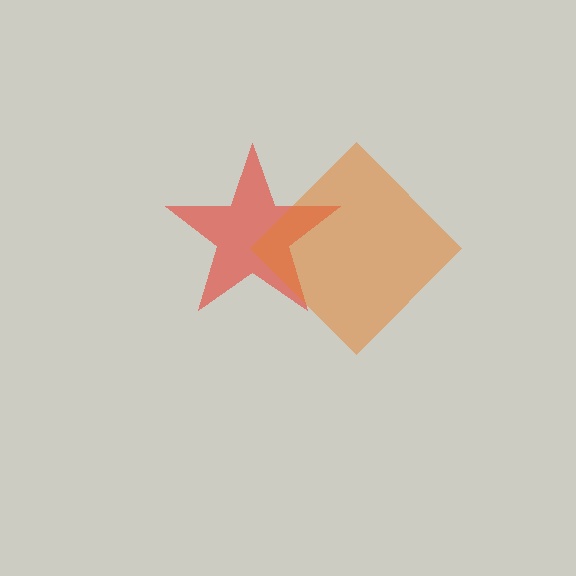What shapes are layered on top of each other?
The layered shapes are: a red star, an orange diamond.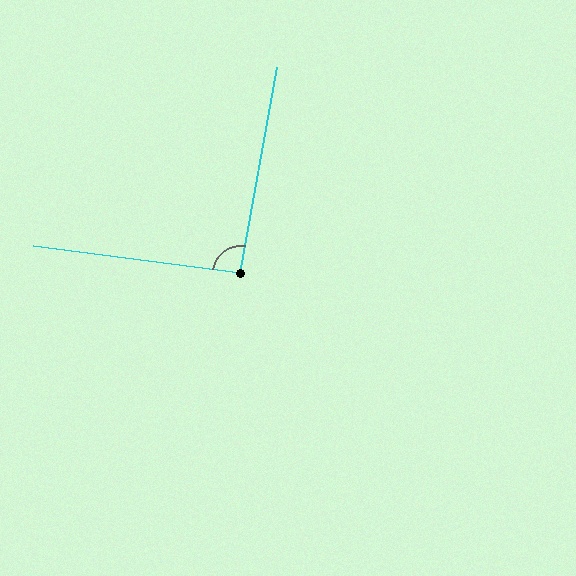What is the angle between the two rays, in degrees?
Approximately 93 degrees.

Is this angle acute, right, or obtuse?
It is approximately a right angle.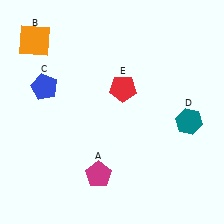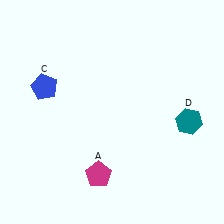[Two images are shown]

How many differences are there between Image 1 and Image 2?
There are 2 differences between the two images.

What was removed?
The red pentagon (E), the orange square (B) were removed in Image 2.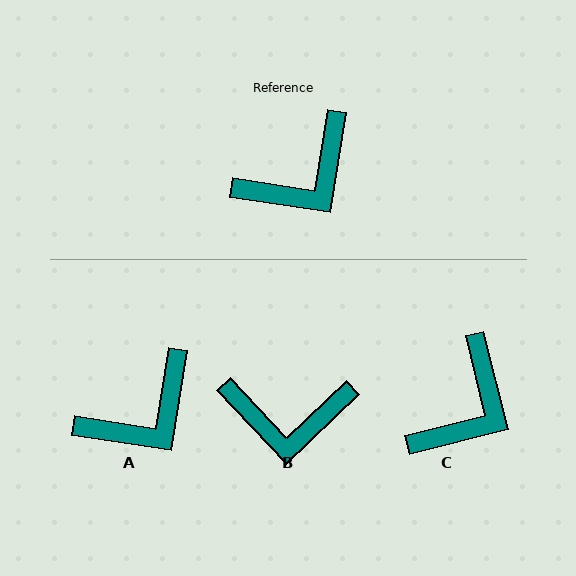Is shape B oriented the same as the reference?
No, it is off by about 38 degrees.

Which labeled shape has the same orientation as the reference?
A.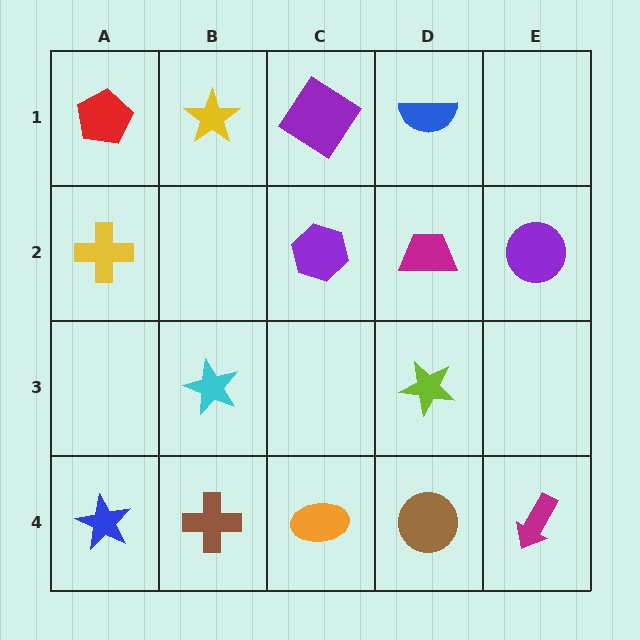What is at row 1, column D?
A blue semicircle.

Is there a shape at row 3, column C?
No, that cell is empty.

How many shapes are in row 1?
4 shapes.